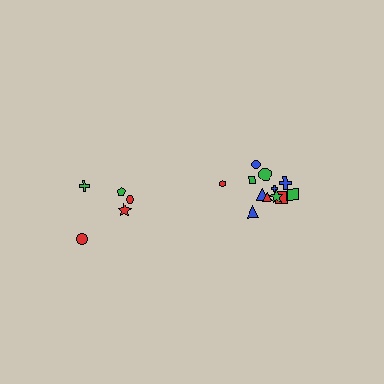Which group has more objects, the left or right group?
The right group.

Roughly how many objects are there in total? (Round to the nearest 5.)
Roughly 15 objects in total.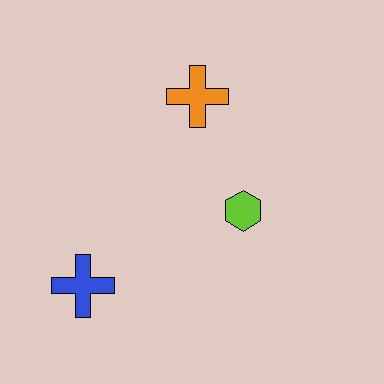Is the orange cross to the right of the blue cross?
Yes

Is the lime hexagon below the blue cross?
No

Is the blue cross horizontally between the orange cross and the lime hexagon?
No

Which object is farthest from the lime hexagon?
The blue cross is farthest from the lime hexagon.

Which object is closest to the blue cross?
The lime hexagon is closest to the blue cross.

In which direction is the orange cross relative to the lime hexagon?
The orange cross is above the lime hexagon.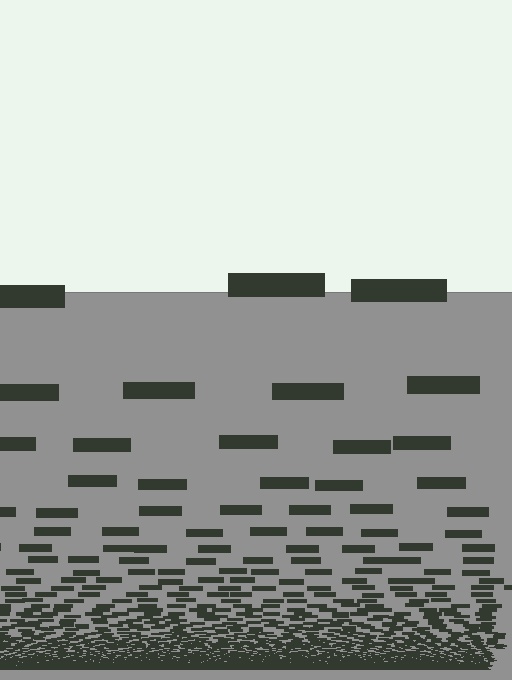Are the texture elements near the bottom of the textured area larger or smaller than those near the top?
Smaller. The gradient is inverted — elements near the bottom are smaller and denser.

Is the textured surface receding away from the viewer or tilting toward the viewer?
The surface appears to tilt toward the viewer. Texture elements get larger and sparser toward the top.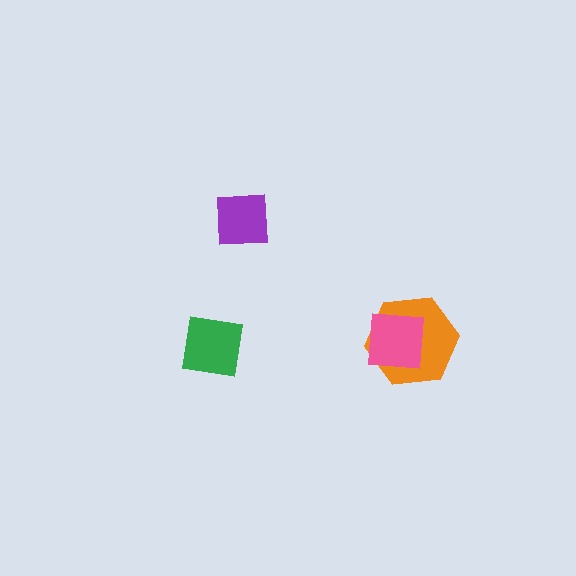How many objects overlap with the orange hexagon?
1 object overlaps with the orange hexagon.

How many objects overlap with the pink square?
1 object overlaps with the pink square.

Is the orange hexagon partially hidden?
Yes, it is partially covered by another shape.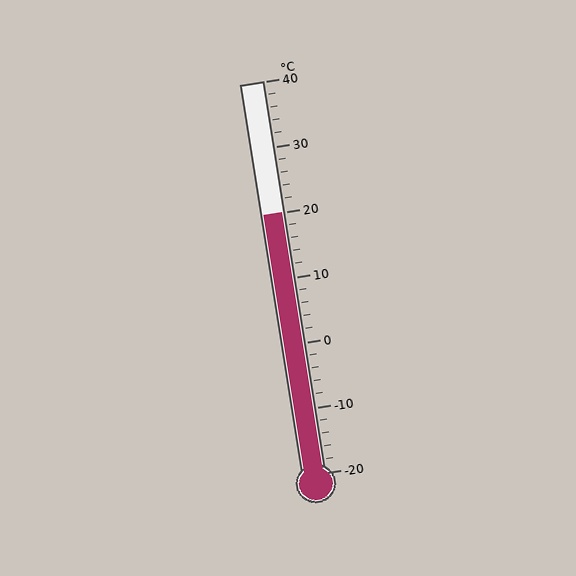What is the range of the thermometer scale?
The thermometer scale ranges from -20°C to 40°C.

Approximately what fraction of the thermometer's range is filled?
The thermometer is filled to approximately 65% of its range.